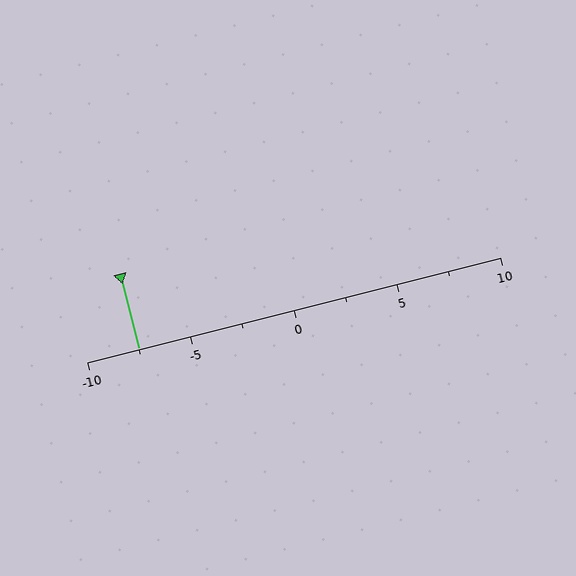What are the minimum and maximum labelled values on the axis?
The axis runs from -10 to 10.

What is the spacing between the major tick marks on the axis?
The major ticks are spaced 5 apart.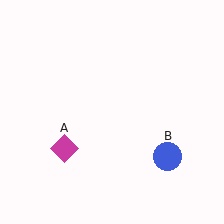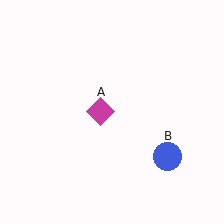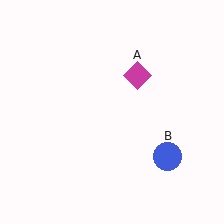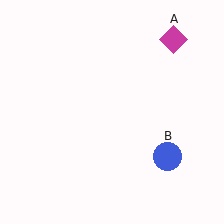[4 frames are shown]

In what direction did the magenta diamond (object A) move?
The magenta diamond (object A) moved up and to the right.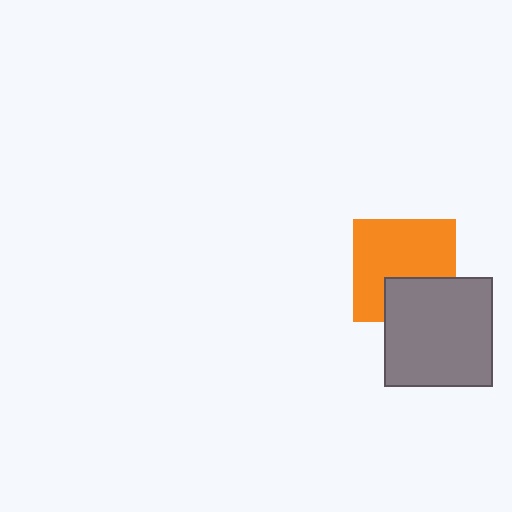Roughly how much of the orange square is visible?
Most of it is visible (roughly 70%).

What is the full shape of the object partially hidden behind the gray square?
The partially hidden object is an orange square.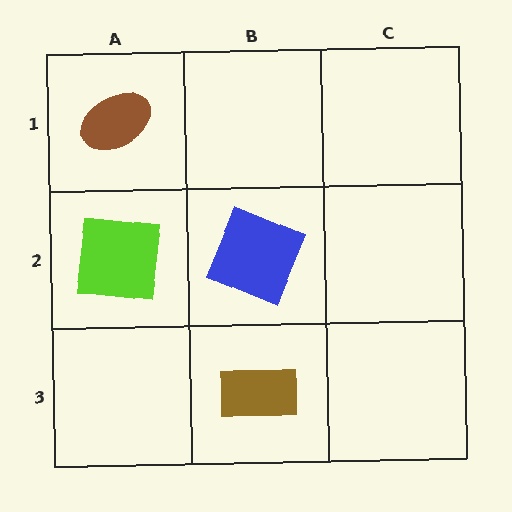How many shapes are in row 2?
2 shapes.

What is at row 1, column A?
A brown ellipse.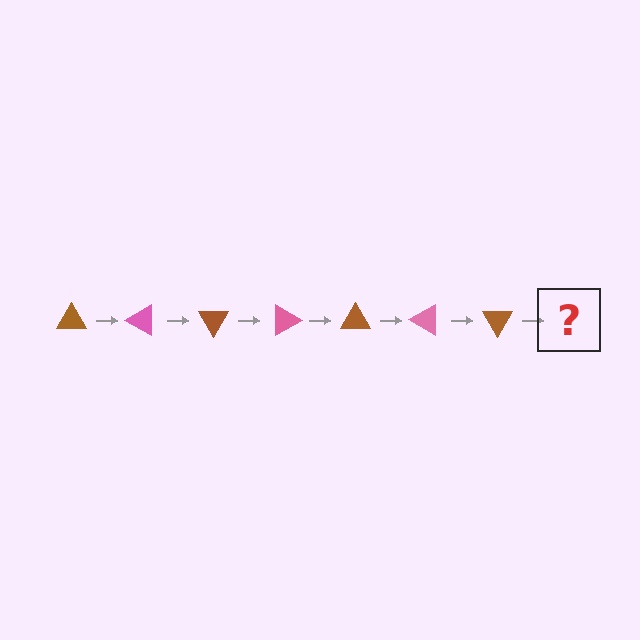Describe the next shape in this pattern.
It should be a pink triangle, rotated 210 degrees from the start.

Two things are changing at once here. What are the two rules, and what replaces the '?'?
The two rules are that it rotates 30 degrees each step and the color cycles through brown and pink. The '?' should be a pink triangle, rotated 210 degrees from the start.